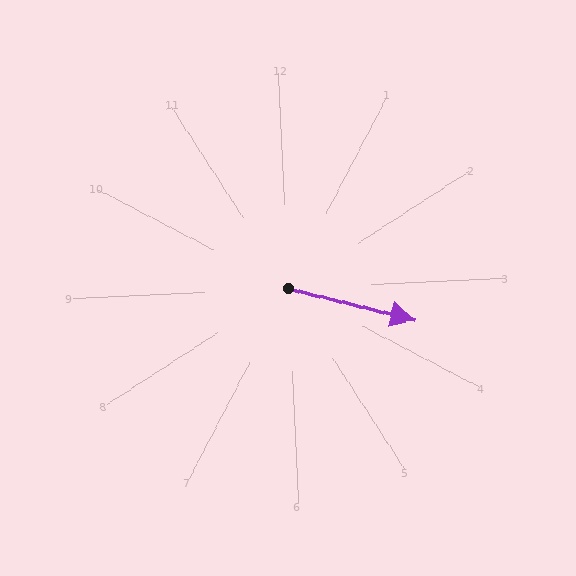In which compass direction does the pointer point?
East.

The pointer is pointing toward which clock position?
Roughly 4 o'clock.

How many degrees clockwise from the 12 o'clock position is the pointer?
Approximately 107 degrees.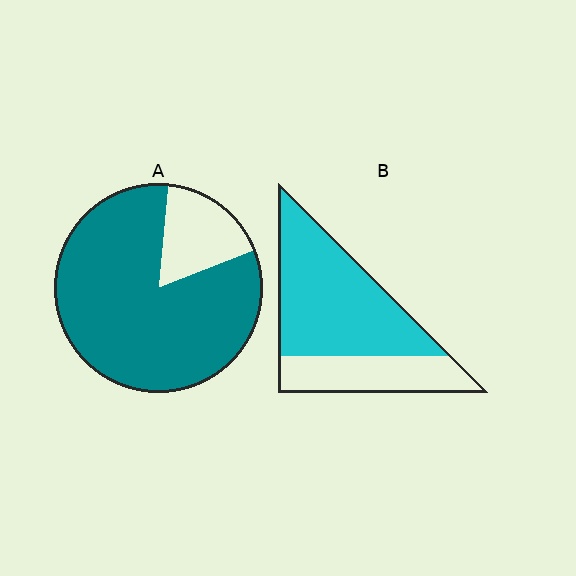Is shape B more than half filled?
Yes.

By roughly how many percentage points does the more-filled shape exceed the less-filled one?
By roughly 15 percentage points (A over B).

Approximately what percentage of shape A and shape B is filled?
A is approximately 85% and B is approximately 70%.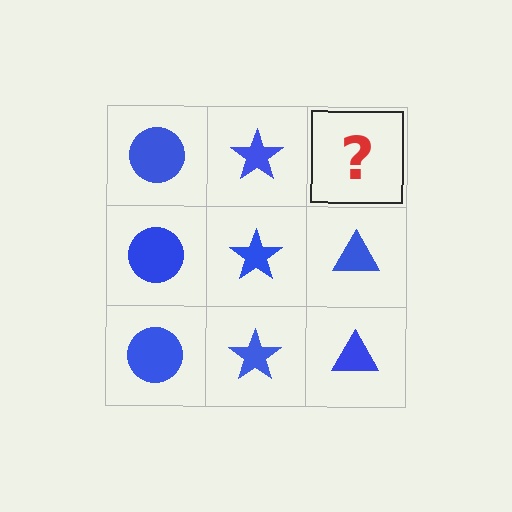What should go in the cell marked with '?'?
The missing cell should contain a blue triangle.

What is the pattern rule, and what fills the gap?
The rule is that each column has a consistent shape. The gap should be filled with a blue triangle.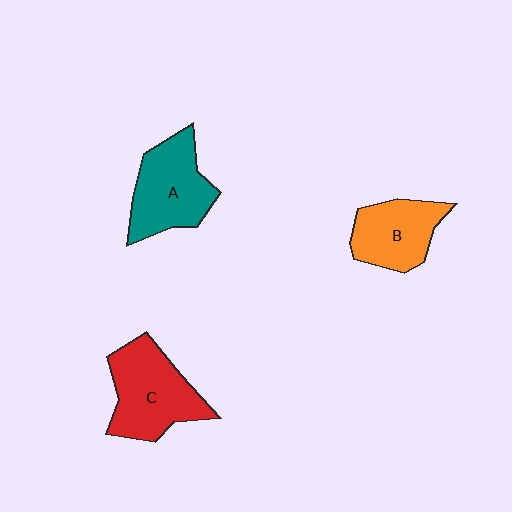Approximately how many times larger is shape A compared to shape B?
Approximately 1.2 times.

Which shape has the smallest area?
Shape B (orange).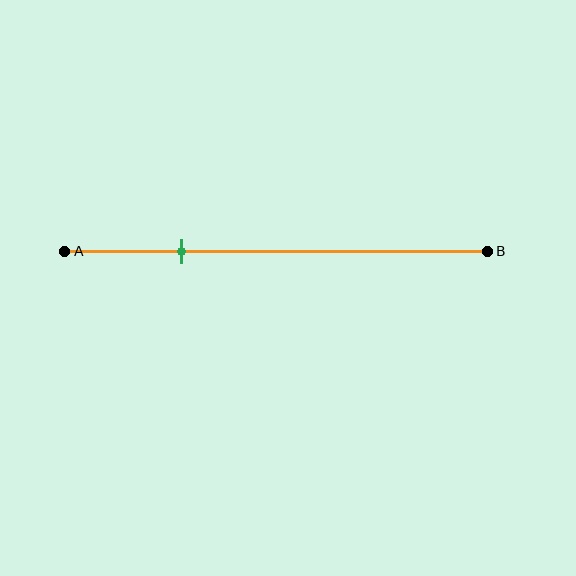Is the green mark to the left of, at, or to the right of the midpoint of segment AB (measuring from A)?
The green mark is to the left of the midpoint of segment AB.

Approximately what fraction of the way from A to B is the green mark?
The green mark is approximately 30% of the way from A to B.